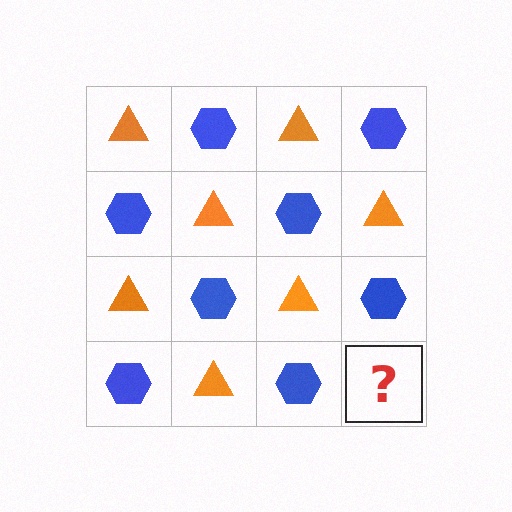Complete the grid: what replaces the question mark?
The question mark should be replaced with an orange triangle.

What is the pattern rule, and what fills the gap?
The rule is that it alternates orange triangle and blue hexagon in a checkerboard pattern. The gap should be filled with an orange triangle.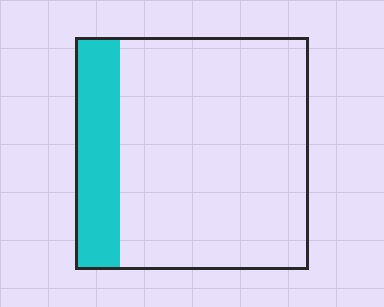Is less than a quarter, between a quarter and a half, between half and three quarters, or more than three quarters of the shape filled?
Less than a quarter.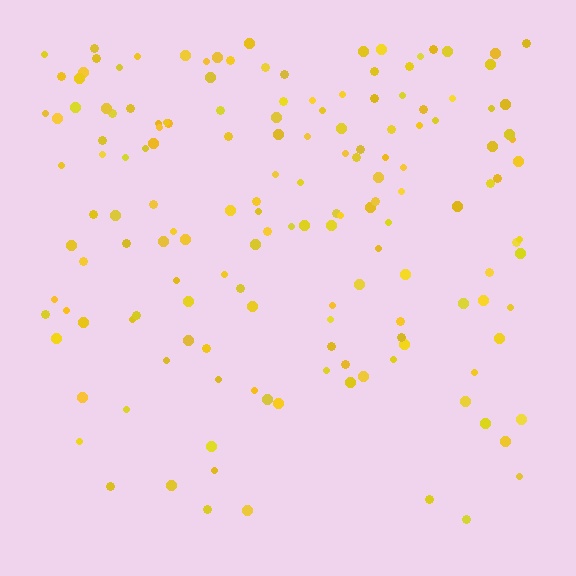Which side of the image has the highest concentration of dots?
The top.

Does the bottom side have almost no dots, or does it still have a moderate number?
Still a moderate number, just noticeably fewer than the top.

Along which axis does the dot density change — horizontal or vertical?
Vertical.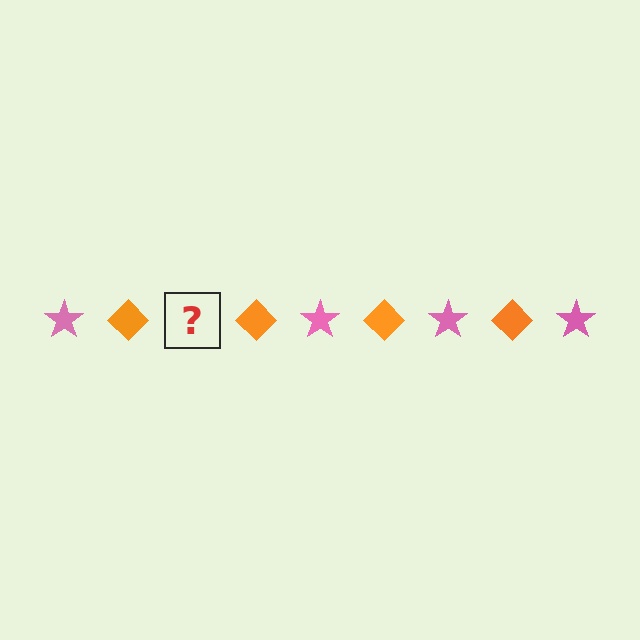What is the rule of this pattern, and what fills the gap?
The rule is that the pattern alternates between pink star and orange diamond. The gap should be filled with a pink star.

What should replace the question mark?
The question mark should be replaced with a pink star.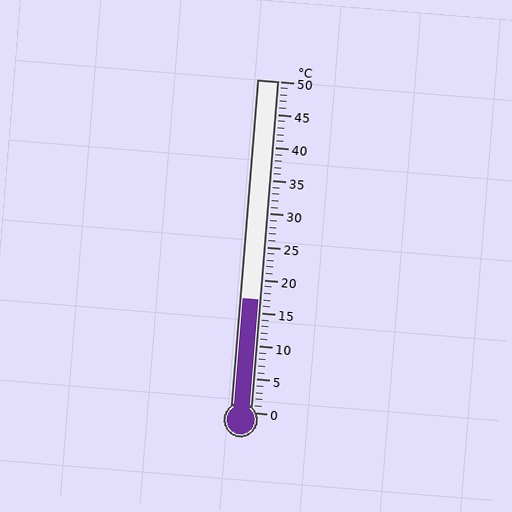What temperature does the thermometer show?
The thermometer shows approximately 17°C.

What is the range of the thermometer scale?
The thermometer scale ranges from 0°C to 50°C.